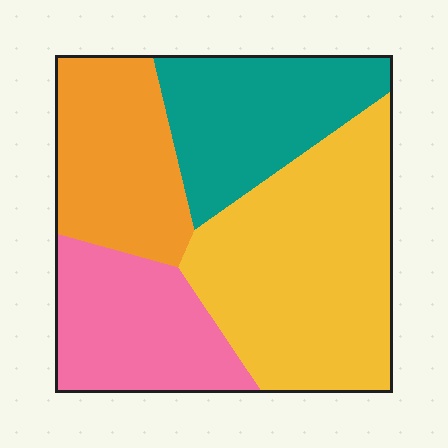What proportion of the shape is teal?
Teal covers around 20% of the shape.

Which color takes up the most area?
Yellow, at roughly 40%.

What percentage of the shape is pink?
Pink takes up about one fifth (1/5) of the shape.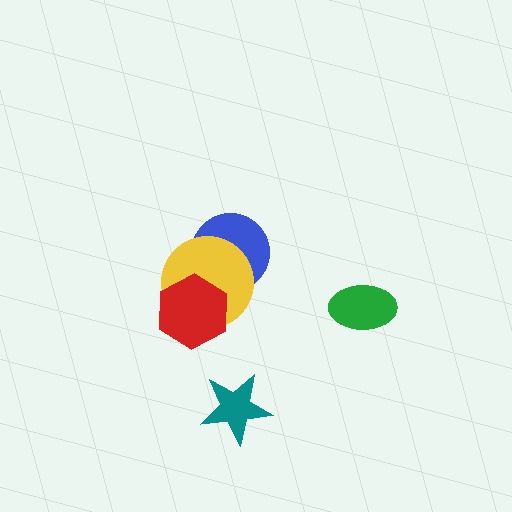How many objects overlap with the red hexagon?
1 object overlaps with the red hexagon.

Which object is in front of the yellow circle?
The red hexagon is in front of the yellow circle.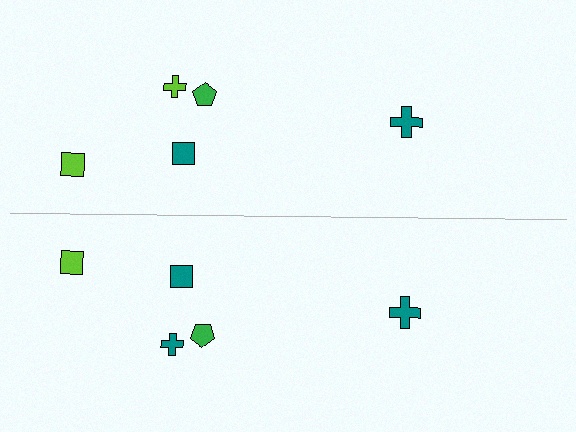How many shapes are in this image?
There are 10 shapes in this image.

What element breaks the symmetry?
The teal cross on the bottom side breaks the symmetry — its mirror counterpart is lime.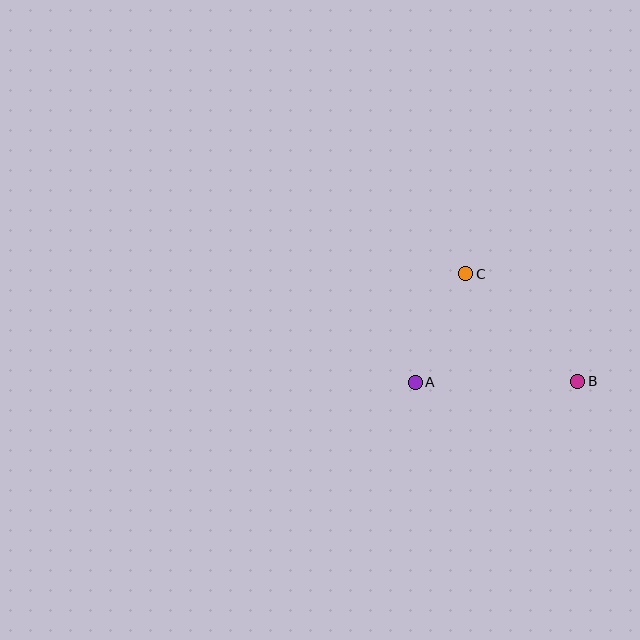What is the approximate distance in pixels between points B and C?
The distance between B and C is approximately 155 pixels.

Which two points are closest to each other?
Points A and C are closest to each other.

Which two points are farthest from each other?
Points A and B are farthest from each other.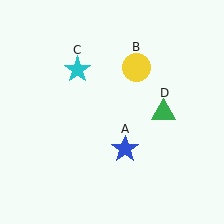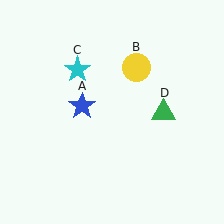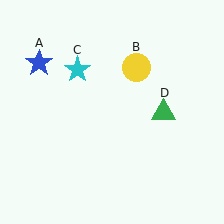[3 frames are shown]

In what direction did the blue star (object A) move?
The blue star (object A) moved up and to the left.